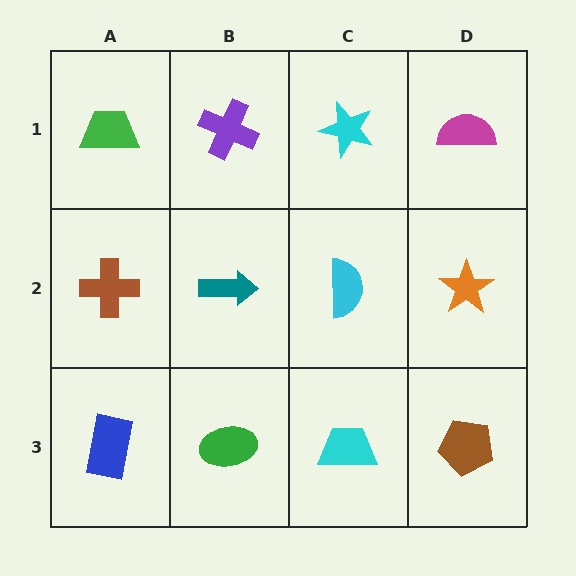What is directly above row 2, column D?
A magenta semicircle.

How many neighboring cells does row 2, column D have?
3.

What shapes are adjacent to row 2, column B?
A purple cross (row 1, column B), a green ellipse (row 3, column B), a brown cross (row 2, column A), a cyan semicircle (row 2, column C).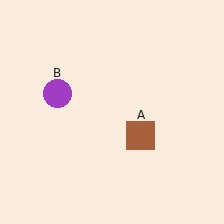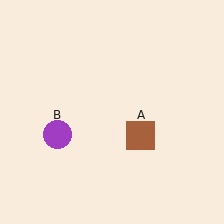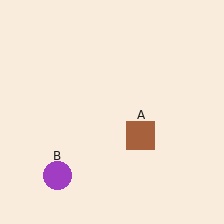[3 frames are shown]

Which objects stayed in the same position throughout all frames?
Brown square (object A) remained stationary.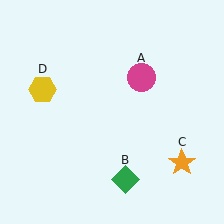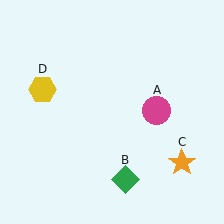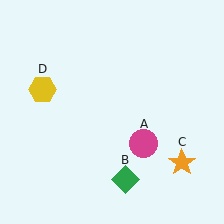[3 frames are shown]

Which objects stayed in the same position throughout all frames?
Green diamond (object B) and orange star (object C) and yellow hexagon (object D) remained stationary.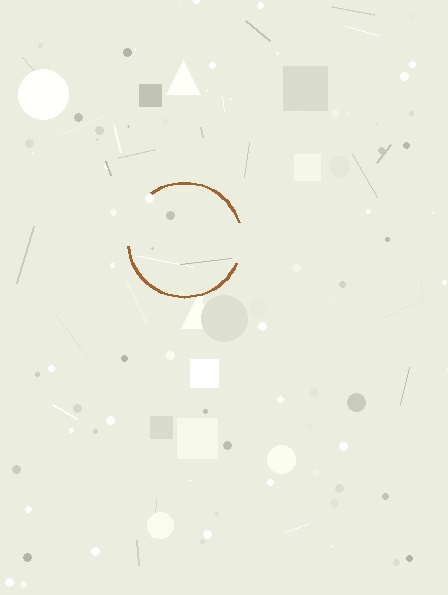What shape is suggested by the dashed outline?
The dashed outline suggests a circle.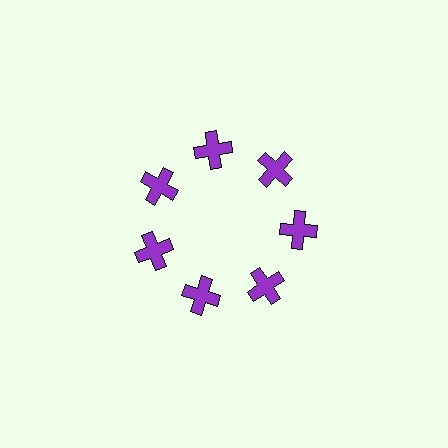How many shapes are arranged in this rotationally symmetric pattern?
There are 7 shapes, arranged in 7 groups of 1.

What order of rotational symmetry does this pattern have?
This pattern has 7-fold rotational symmetry.